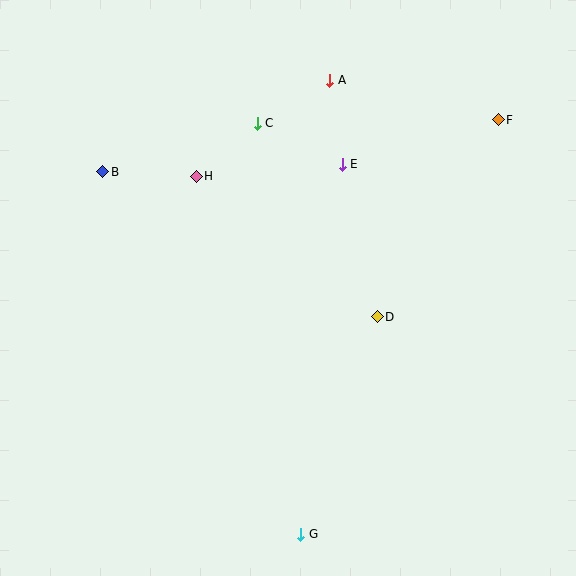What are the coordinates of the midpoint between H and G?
The midpoint between H and G is at (248, 355).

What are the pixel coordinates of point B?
Point B is at (103, 172).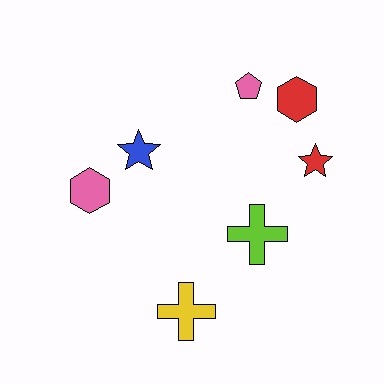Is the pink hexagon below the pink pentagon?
Yes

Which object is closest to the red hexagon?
The pink pentagon is closest to the red hexagon.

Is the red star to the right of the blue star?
Yes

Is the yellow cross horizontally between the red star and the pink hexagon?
Yes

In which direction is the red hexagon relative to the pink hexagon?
The red hexagon is to the right of the pink hexagon.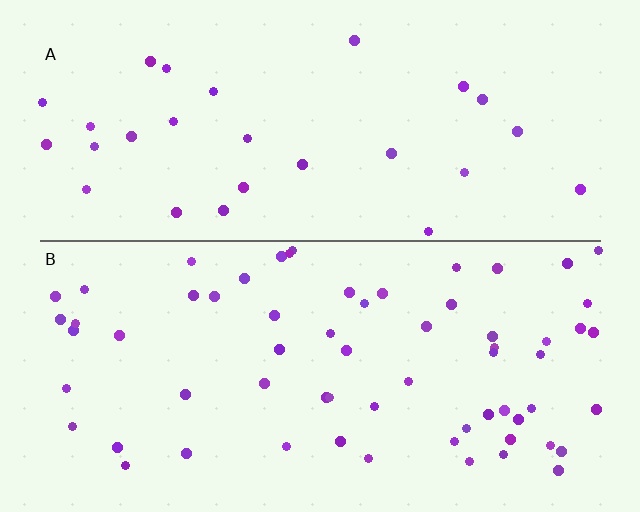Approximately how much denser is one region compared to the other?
Approximately 2.2× — region B over region A.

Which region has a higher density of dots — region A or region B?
B (the bottom).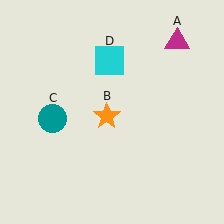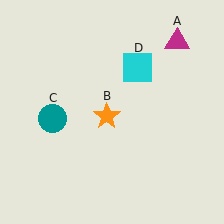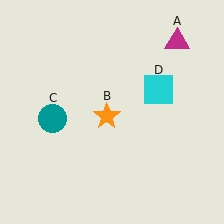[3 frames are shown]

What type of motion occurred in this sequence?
The cyan square (object D) rotated clockwise around the center of the scene.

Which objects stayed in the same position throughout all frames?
Magenta triangle (object A) and orange star (object B) and teal circle (object C) remained stationary.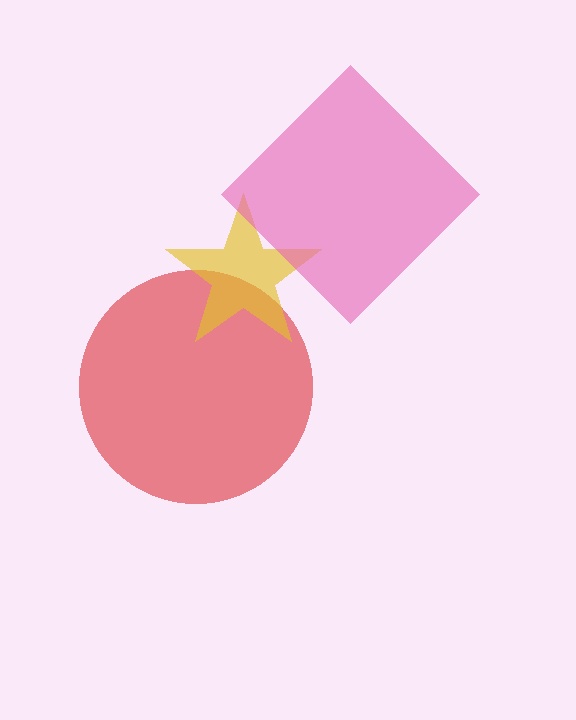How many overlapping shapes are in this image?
There are 3 overlapping shapes in the image.